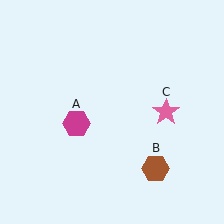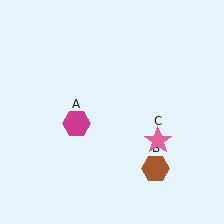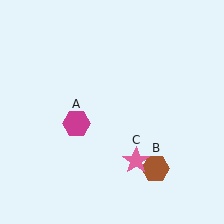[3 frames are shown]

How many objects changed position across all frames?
1 object changed position: pink star (object C).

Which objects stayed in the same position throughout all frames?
Magenta hexagon (object A) and brown hexagon (object B) remained stationary.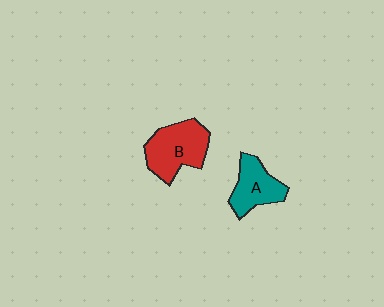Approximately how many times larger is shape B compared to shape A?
Approximately 1.4 times.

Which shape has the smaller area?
Shape A (teal).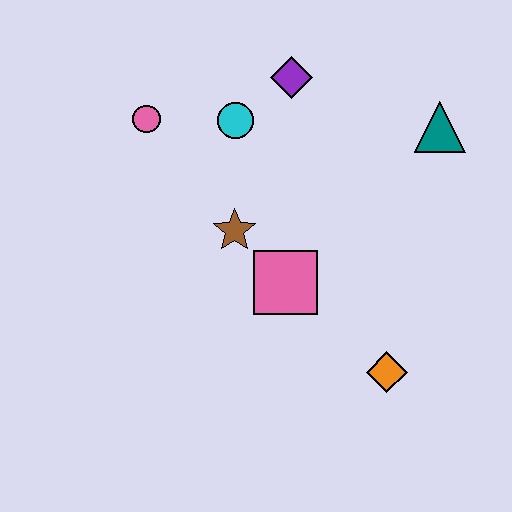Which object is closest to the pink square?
The brown star is closest to the pink square.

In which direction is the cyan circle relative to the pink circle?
The cyan circle is to the right of the pink circle.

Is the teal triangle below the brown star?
No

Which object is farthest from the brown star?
The teal triangle is farthest from the brown star.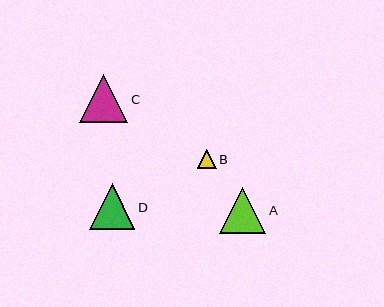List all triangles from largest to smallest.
From largest to smallest: C, A, D, B.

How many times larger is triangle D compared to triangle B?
Triangle D is approximately 2.4 times the size of triangle B.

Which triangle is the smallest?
Triangle B is the smallest with a size of approximately 19 pixels.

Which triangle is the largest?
Triangle C is the largest with a size of approximately 49 pixels.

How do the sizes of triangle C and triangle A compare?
Triangle C and triangle A are approximately the same size.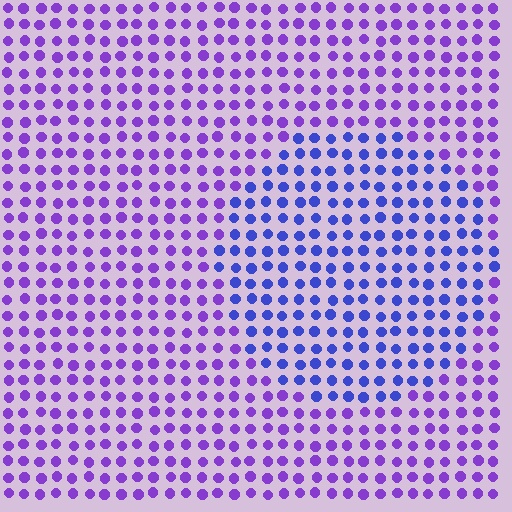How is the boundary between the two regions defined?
The boundary is defined purely by a slight shift in hue (about 36 degrees). Spacing, size, and orientation are identical on both sides.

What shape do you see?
I see a circle.